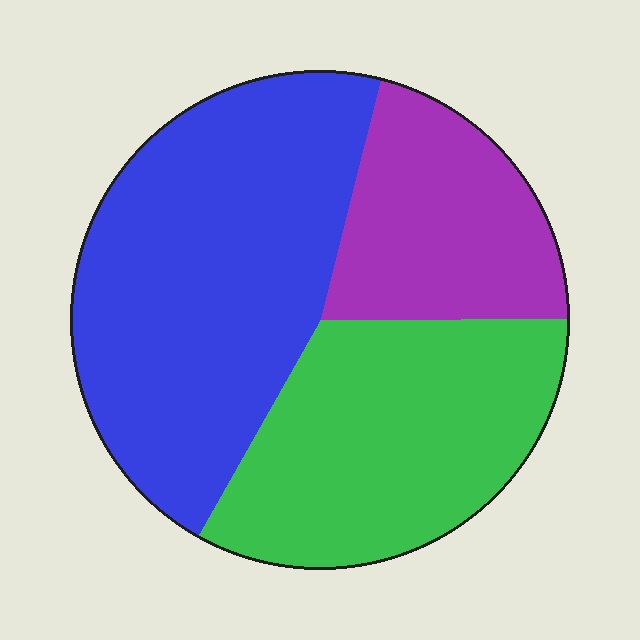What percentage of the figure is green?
Green covers roughly 35% of the figure.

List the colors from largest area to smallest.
From largest to smallest: blue, green, purple.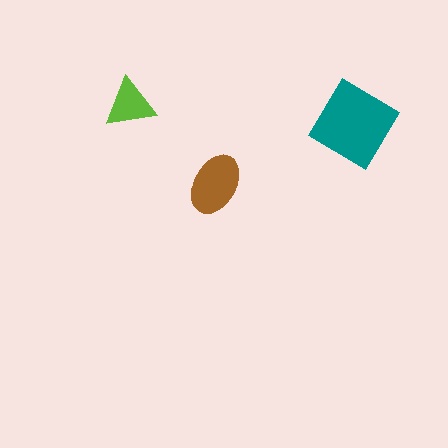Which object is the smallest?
The lime triangle.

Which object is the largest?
The teal diamond.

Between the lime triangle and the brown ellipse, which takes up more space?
The brown ellipse.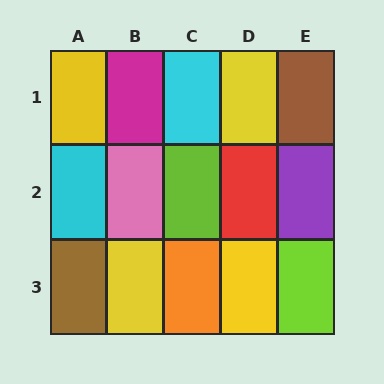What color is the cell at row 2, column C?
Lime.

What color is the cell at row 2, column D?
Red.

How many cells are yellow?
4 cells are yellow.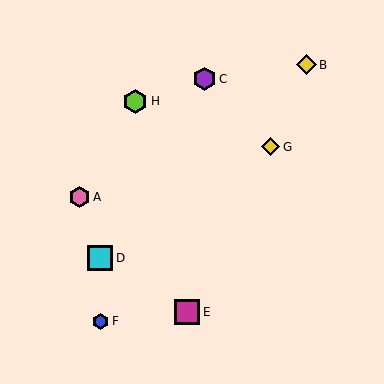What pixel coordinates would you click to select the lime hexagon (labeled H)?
Click at (135, 101) to select the lime hexagon H.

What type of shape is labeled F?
Shape F is a blue hexagon.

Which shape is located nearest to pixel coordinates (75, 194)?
The pink hexagon (labeled A) at (79, 197) is nearest to that location.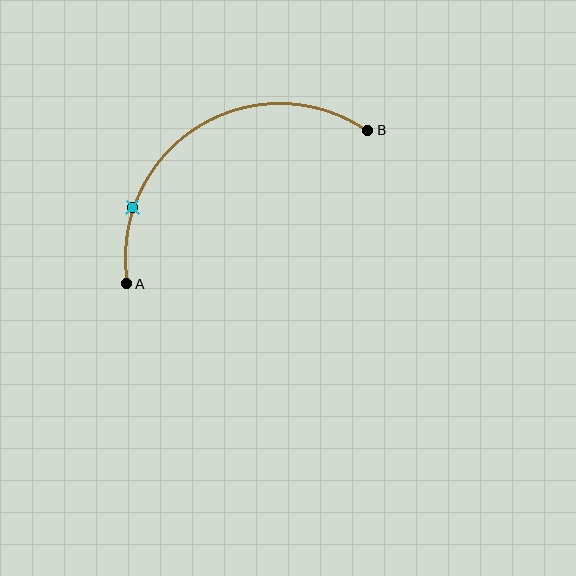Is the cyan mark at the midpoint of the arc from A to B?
No. The cyan mark lies on the arc but is closer to endpoint A. The arc midpoint would be at the point on the curve equidistant along the arc from both A and B.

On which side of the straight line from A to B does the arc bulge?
The arc bulges above the straight line connecting A and B.